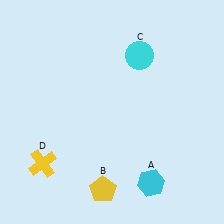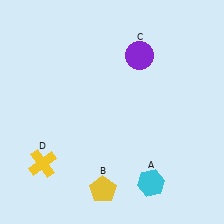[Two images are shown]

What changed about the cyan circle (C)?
In Image 1, C is cyan. In Image 2, it changed to purple.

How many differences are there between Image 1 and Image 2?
There is 1 difference between the two images.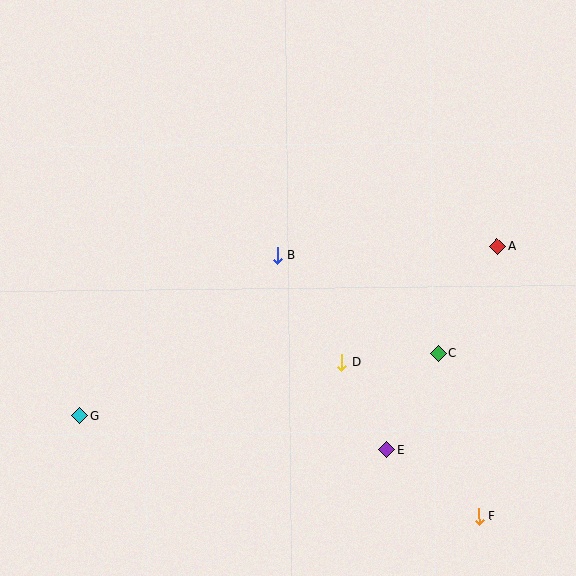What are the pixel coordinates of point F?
Point F is at (479, 516).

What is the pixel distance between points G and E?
The distance between G and E is 308 pixels.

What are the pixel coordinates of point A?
Point A is at (497, 246).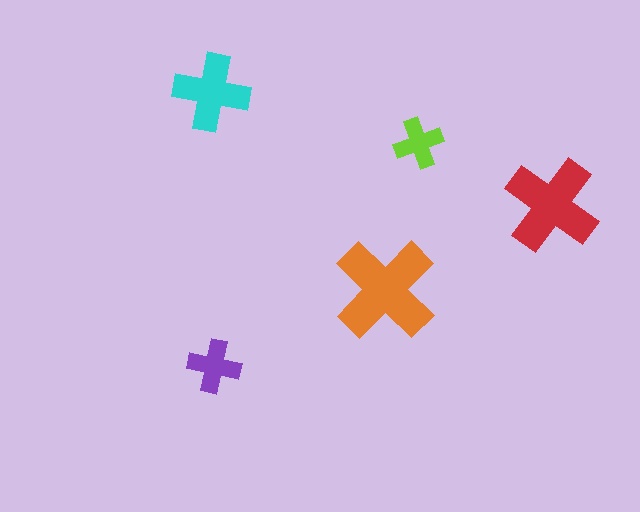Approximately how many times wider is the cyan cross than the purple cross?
About 1.5 times wider.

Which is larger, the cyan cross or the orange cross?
The orange one.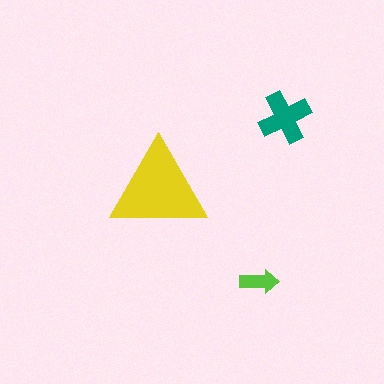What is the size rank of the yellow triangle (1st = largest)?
1st.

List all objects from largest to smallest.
The yellow triangle, the teal cross, the lime arrow.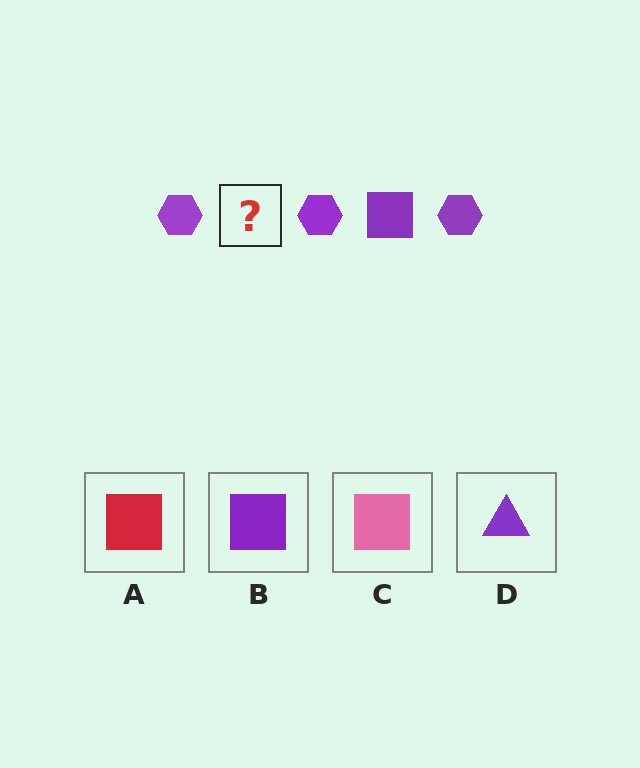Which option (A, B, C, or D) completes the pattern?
B.